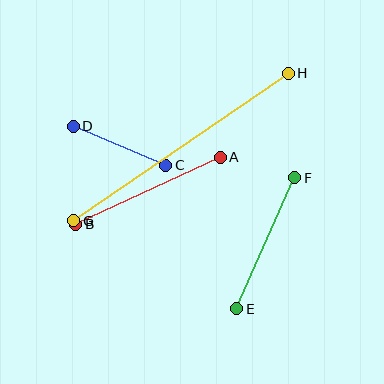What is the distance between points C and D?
The distance is approximately 101 pixels.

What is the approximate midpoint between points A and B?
The midpoint is at approximately (148, 191) pixels.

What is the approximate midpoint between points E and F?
The midpoint is at approximately (266, 243) pixels.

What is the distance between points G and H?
The distance is approximately 260 pixels.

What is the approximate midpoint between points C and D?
The midpoint is at approximately (120, 146) pixels.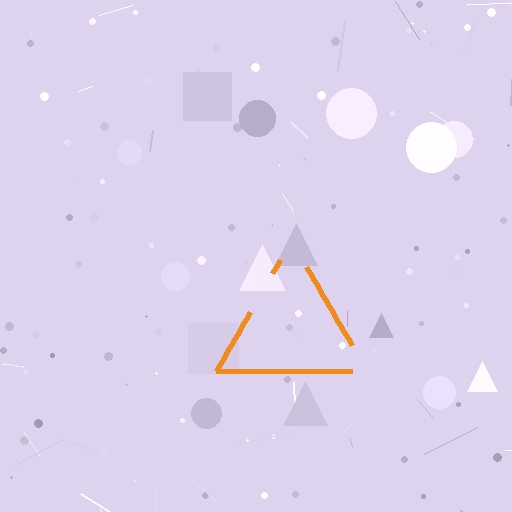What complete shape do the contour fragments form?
The contour fragments form a triangle.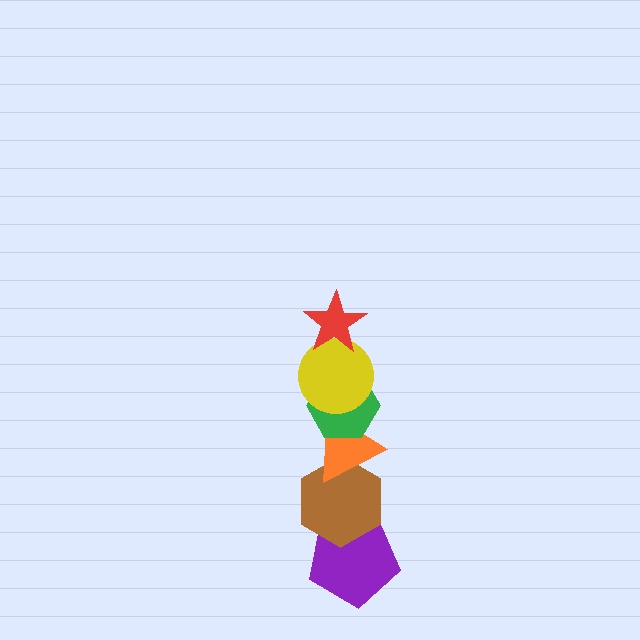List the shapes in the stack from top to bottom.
From top to bottom: the red star, the yellow circle, the green hexagon, the orange triangle, the brown hexagon, the purple pentagon.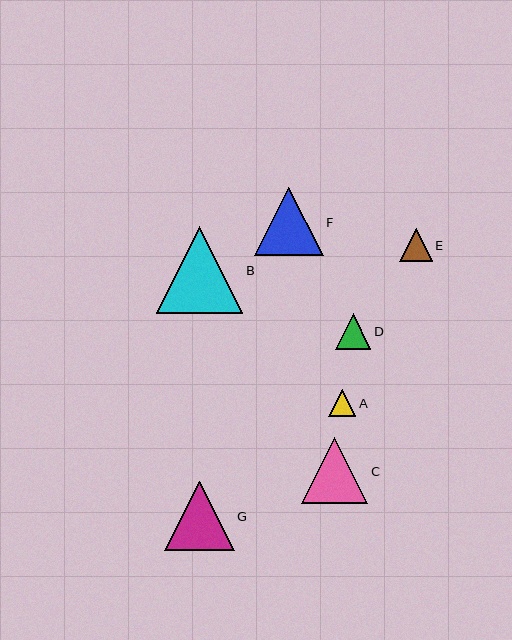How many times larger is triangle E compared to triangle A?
Triangle E is approximately 1.2 times the size of triangle A.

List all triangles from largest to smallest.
From largest to smallest: B, G, F, C, D, E, A.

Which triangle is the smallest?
Triangle A is the smallest with a size of approximately 27 pixels.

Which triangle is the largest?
Triangle B is the largest with a size of approximately 86 pixels.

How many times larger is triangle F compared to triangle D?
Triangle F is approximately 1.9 times the size of triangle D.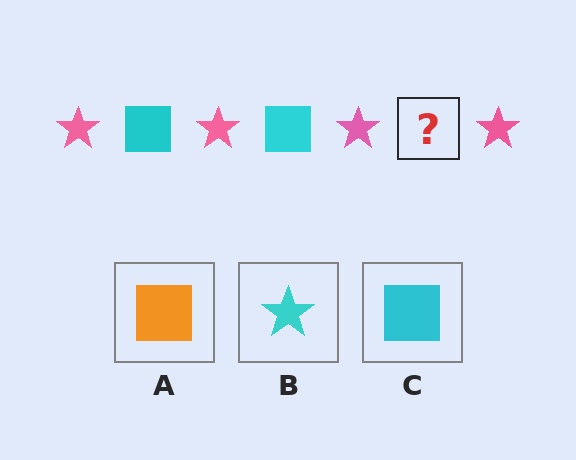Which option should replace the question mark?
Option C.